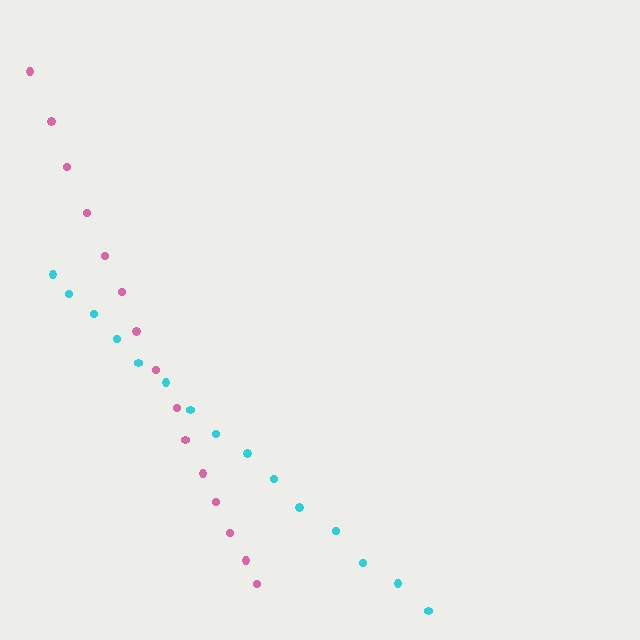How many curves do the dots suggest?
There are 2 distinct paths.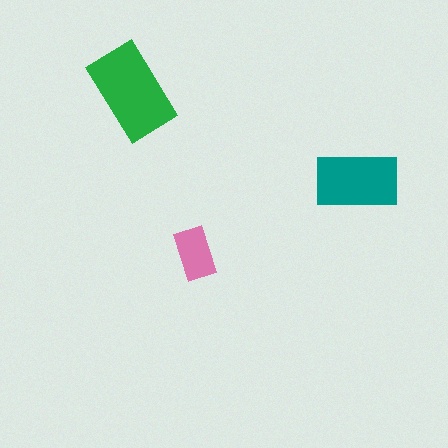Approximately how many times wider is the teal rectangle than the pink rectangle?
About 1.5 times wider.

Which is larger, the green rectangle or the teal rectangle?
The green one.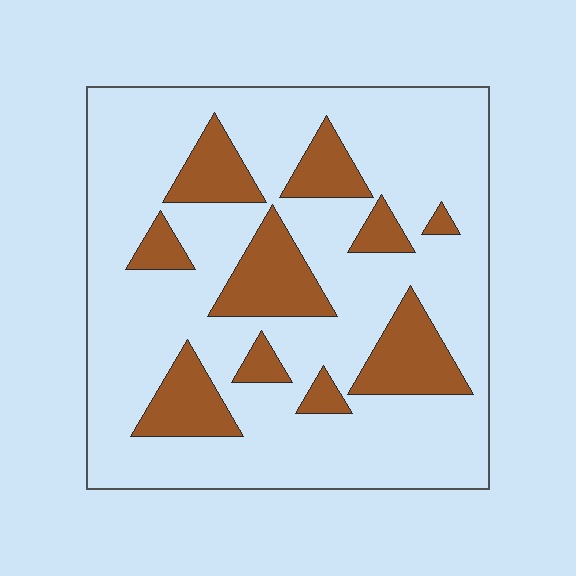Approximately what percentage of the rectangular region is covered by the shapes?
Approximately 25%.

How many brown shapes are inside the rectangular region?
10.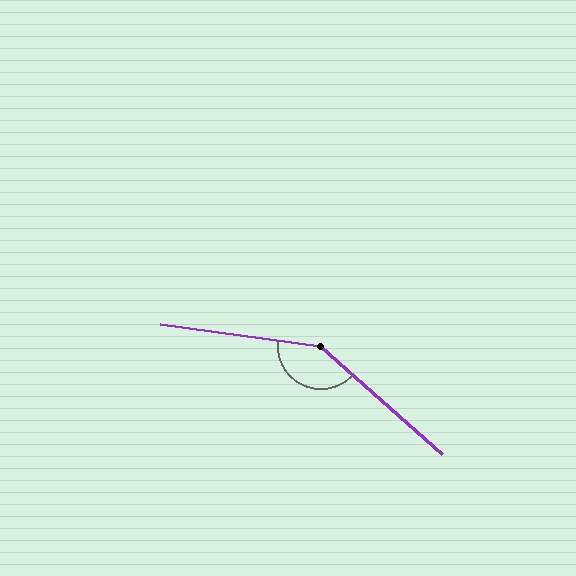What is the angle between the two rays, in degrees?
Approximately 146 degrees.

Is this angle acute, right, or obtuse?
It is obtuse.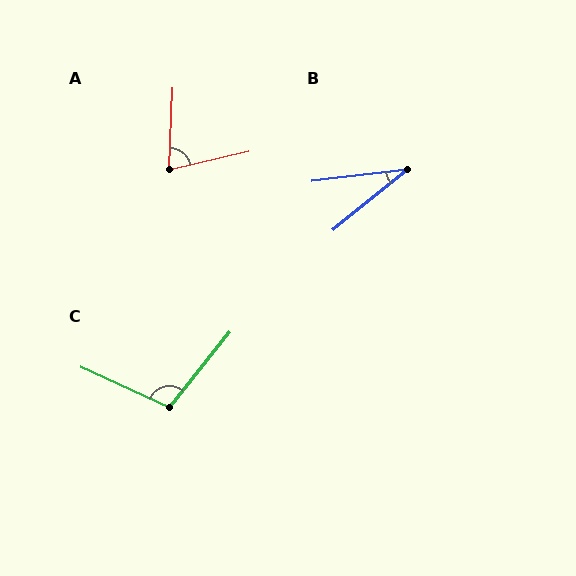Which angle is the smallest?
B, at approximately 32 degrees.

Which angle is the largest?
C, at approximately 104 degrees.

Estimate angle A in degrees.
Approximately 75 degrees.